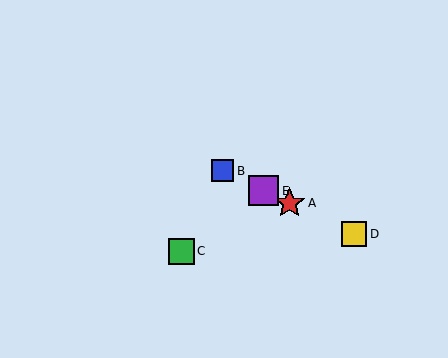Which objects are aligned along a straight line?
Objects A, B, D, E are aligned along a straight line.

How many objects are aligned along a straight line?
4 objects (A, B, D, E) are aligned along a straight line.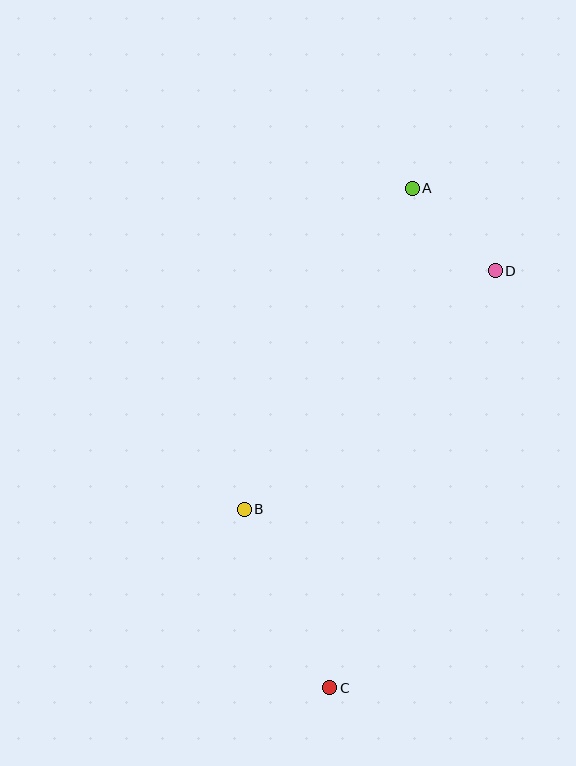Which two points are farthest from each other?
Points A and C are farthest from each other.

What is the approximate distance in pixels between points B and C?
The distance between B and C is approximately 198 pixels.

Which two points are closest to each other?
Points A and D are closest to each other.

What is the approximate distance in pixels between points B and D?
The distance between B and D is approximately 346 pixels.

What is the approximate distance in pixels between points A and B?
The distance between A and B is approximately 363 pixels.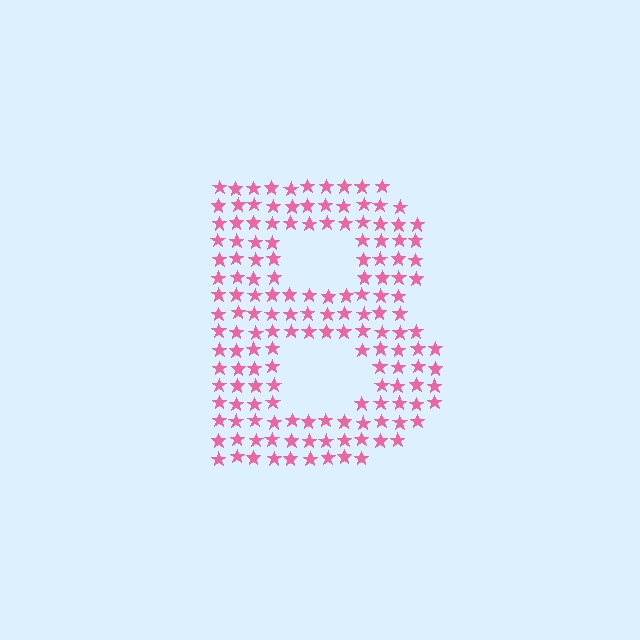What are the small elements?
The small elements are stars.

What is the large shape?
The large shape is the letter B.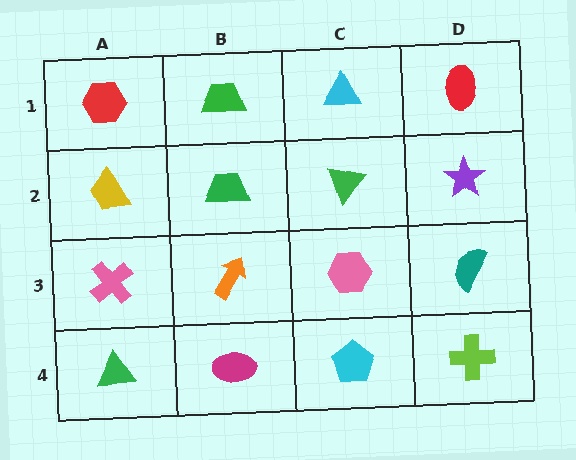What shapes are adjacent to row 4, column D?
A teal semicircle (row 3, column D), a cyan pentagon (row 4, column C).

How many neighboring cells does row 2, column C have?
4.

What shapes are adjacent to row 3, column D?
A purple star (row 2, column D), a lime cross (row 4, column D), a pink hexagon (row 3, column C).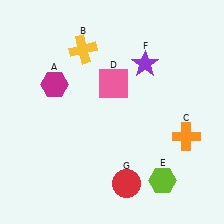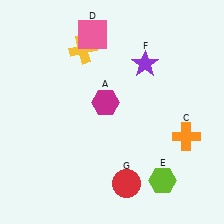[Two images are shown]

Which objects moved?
The objects that moved are: the magenta hexagon (A), the pink square (D).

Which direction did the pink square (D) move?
The pink square (D) moved up.